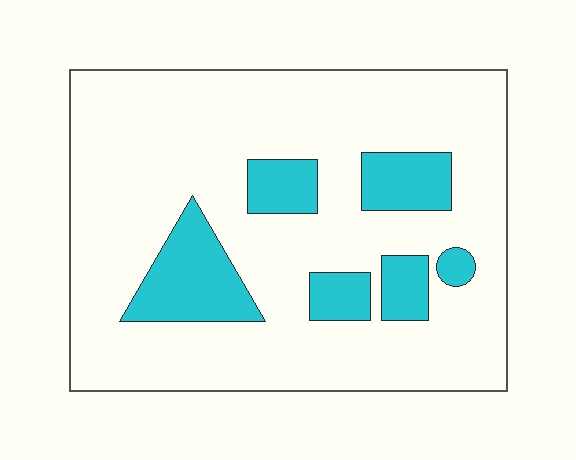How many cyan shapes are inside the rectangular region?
6.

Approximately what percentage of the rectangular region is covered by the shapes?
Approximately 20%.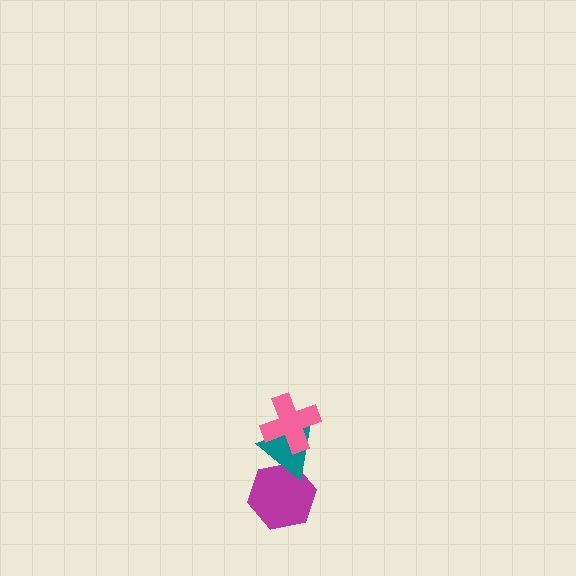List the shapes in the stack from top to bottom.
From top to bottom: the pink cross, the teal triangle, the magenta hexagon.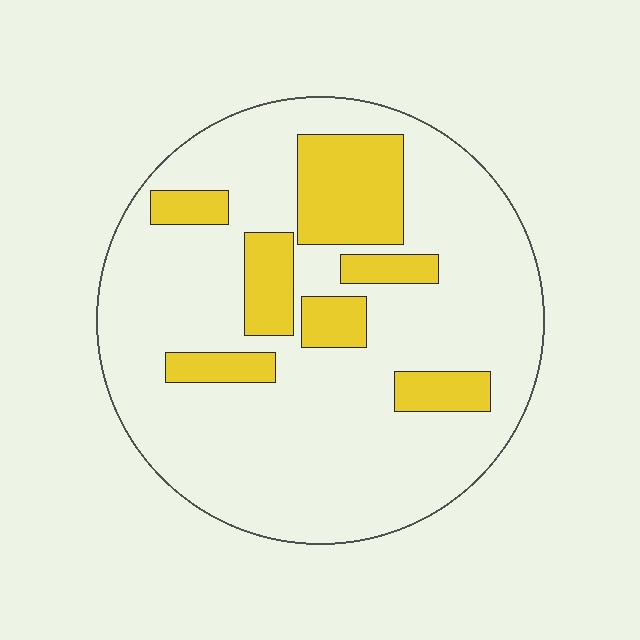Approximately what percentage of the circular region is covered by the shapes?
Approximately 20%.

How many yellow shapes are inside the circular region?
7.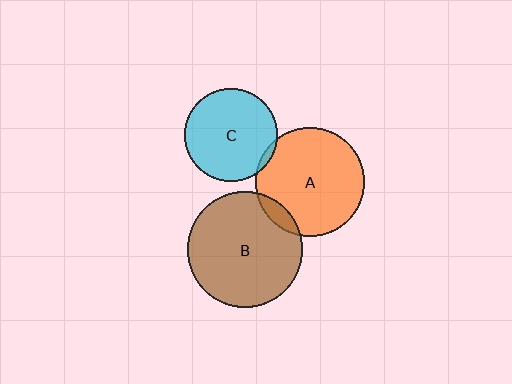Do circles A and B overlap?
Yes.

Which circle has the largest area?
Circle B (brown).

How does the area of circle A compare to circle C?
Approximately 1.4 times.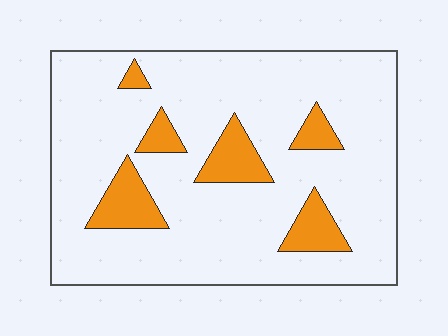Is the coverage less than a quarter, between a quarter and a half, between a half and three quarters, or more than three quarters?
Less than a quarter.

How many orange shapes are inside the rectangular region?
6.